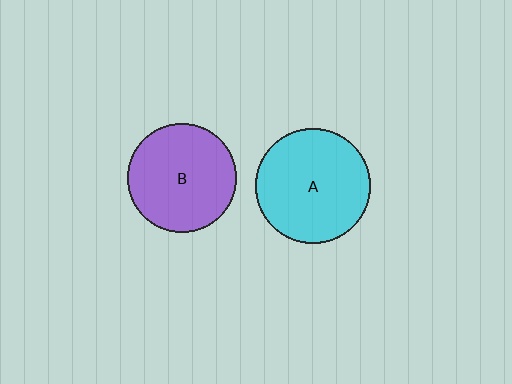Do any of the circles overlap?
No, none of the circles overlap.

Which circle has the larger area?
Circle A (cyan).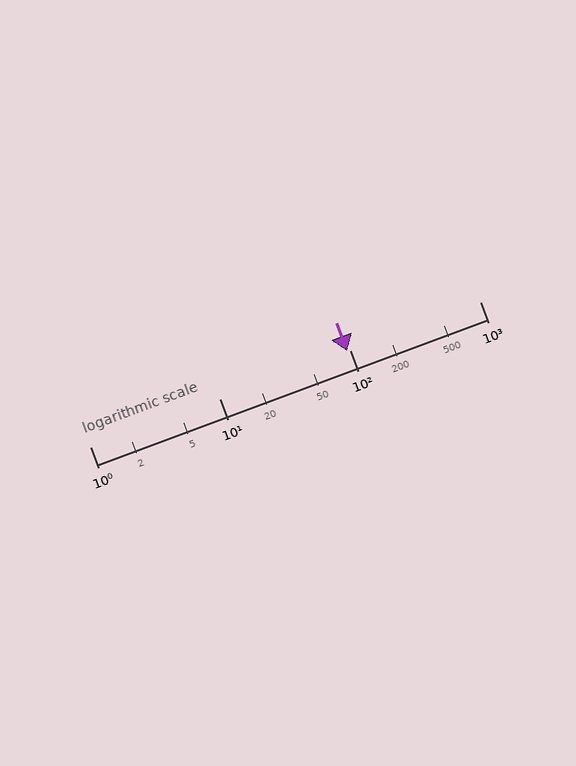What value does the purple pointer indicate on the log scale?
The pointer indicates approximately 96.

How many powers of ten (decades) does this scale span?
The scale spans 3 decades, from 1 to 1000.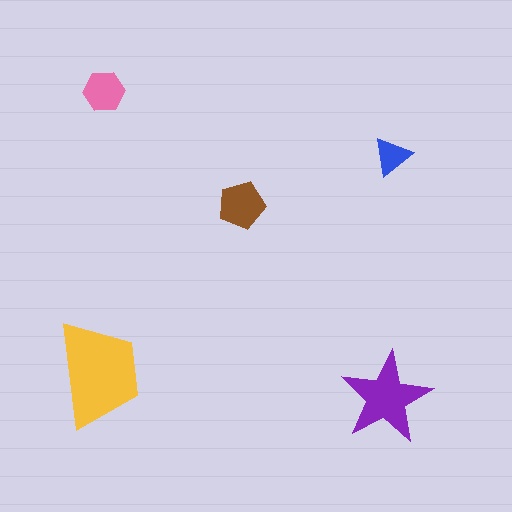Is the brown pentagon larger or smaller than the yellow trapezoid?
Smaller.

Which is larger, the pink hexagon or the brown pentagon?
The brown pentagon.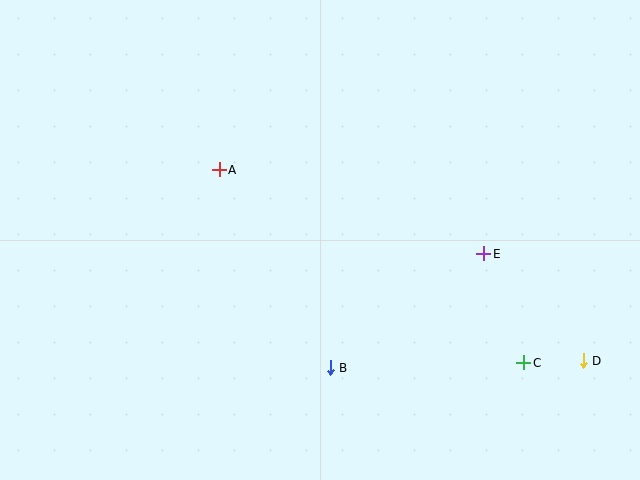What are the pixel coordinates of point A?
Point A is at (219, 170).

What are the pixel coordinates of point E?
Point E is at (484, 254).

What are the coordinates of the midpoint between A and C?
The midpoint between A and C is at (371, 266).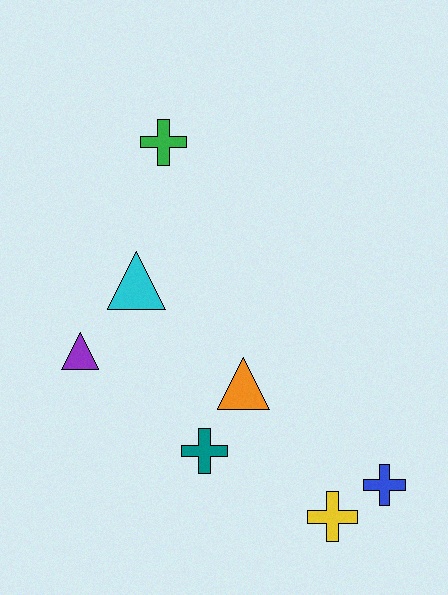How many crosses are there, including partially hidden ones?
There are 4 crosses.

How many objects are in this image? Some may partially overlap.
There are 7 objects.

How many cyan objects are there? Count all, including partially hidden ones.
There is 1 cyan object.